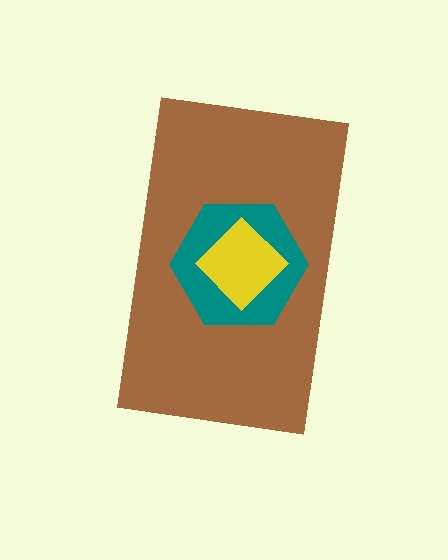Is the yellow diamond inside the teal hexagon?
Yes.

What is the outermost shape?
The brown rectangle.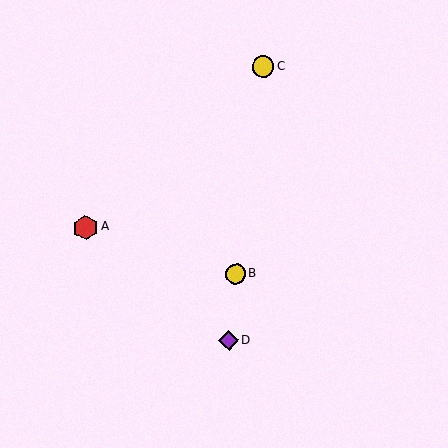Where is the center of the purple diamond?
The center of the purple diamond is at (228, 341).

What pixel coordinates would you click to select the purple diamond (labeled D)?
Click at (228, 341) to select the purple diamond D.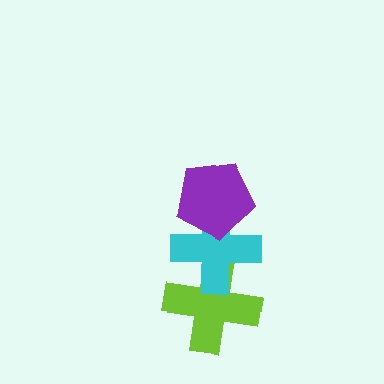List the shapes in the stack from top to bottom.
From top to bottom: the purple pentagon, the cyan cross, the lime cross.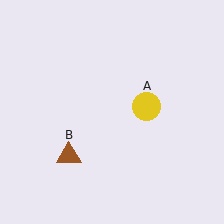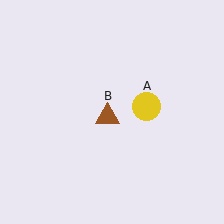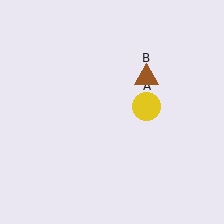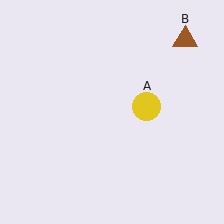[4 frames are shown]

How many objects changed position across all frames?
1 object changed position: brown triangle (object B).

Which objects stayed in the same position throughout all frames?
Yellow circle (object A) remained stationary.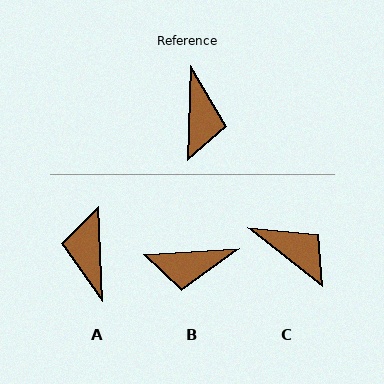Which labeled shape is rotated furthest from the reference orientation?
A, about 176 degrees away.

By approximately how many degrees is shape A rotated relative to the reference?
Approximately 176 degrees clockwise.